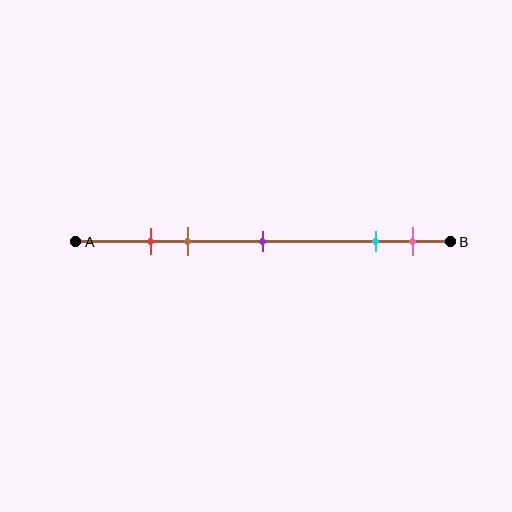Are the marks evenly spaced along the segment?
No, the marks are not evenly spaced.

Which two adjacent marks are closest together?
The red and brown marks are the closest adjacent pair.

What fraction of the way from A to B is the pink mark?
The pink mark is approximately 90% (0.9) of the way from A to B.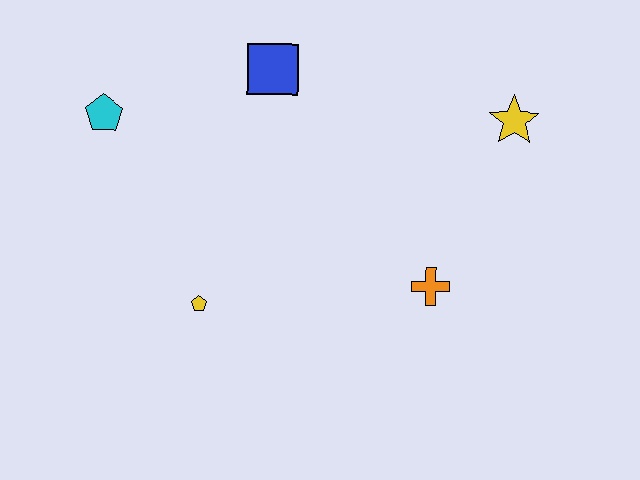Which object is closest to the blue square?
The cyan pentagon is closest to the blue square.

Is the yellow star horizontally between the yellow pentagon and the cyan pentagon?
No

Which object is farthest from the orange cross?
The cyan pentagon is farthest from the orange cross.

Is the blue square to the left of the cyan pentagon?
No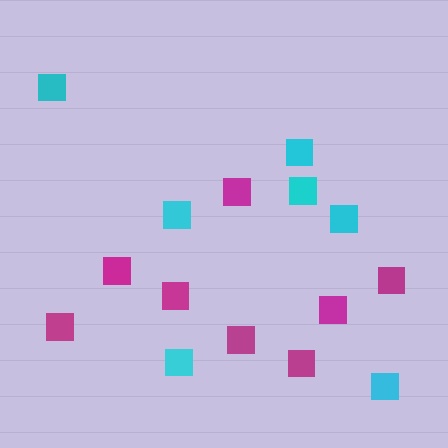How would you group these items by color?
There are 2 groups: one group of magenta squares (8) and one group of cyan squares (7).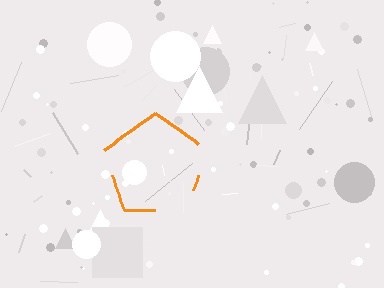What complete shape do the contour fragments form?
The contour fragments form a pentagon.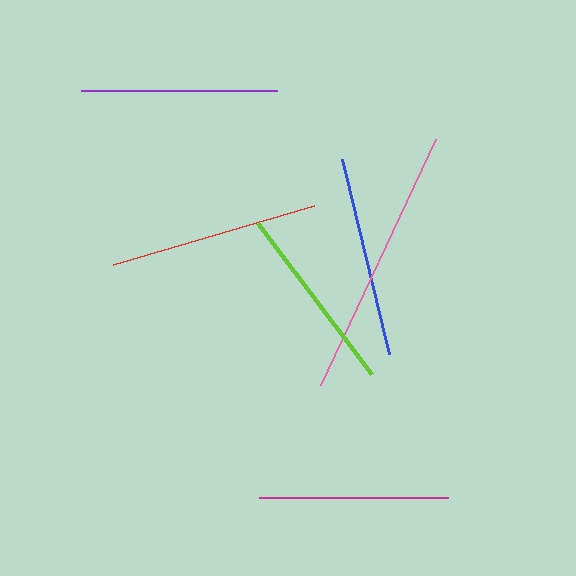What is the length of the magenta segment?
The magenta segment is approximately 189 pixels long.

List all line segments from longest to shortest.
From longest to shortest: pink, red, blue, purple, lime, magenta.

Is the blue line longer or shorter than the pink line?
The pink line is longer than the blue line.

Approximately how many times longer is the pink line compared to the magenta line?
The pink line is approximately 1.4 times the length of the magenta line.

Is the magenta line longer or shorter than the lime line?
The lime line is longer than the magenta line.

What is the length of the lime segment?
The lime segment is approximately 189 pixels long.